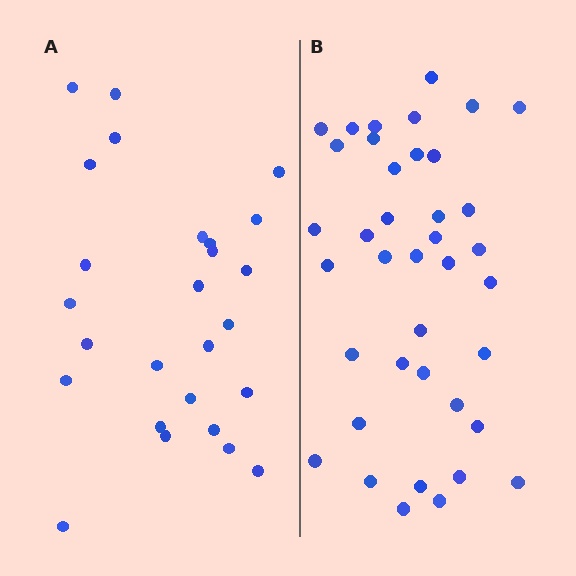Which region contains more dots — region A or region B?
Region B (the right region) has more dots.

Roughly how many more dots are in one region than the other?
Region B has approximately 15 more dots than region A.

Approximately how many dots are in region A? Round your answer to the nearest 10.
About 30 dots. (The exact count is 26, which rounds to 30.)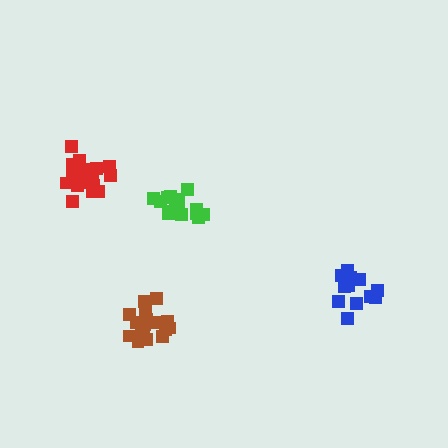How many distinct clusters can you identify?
There are 4 distinct clusters.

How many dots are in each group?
Group 1: 18 dots, Group 2: 15 dots, Group 3: 19 dots, Group 4: 13 dots (65 total).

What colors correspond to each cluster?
The clusters are colored: brown, green, red, blue.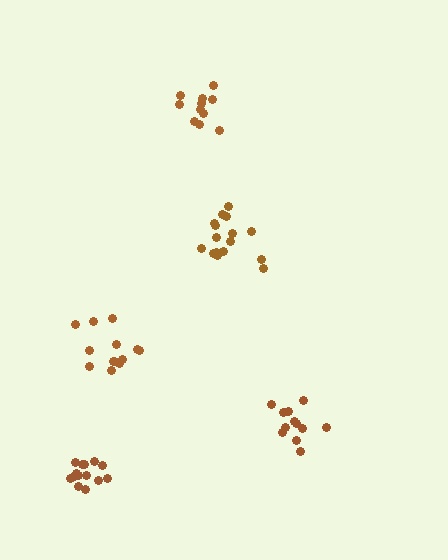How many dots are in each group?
Group 1: 13 dots, Group 2: 16 dots, Group 3: 12 dots, Group 4: 14 dots, Group 5: 11 dots (66 total).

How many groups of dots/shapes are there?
There are 5 groups.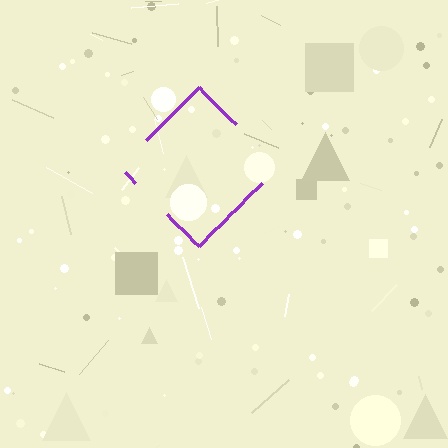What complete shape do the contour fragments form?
The contour fragments form a diamond.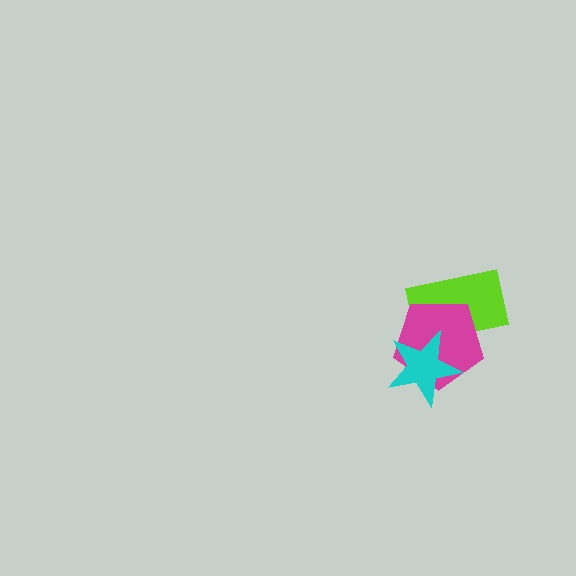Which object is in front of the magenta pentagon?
The cyan star is in front of the magenta pentagon.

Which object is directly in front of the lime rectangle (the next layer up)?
The magenta pentagon is directly in front of the lime rectangle.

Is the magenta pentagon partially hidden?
Yes, it is partially covered by another shape.